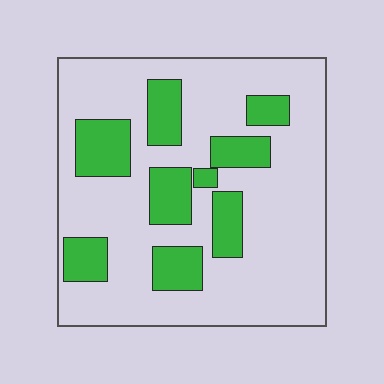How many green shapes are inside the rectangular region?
9.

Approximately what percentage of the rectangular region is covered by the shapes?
Approximately 25%.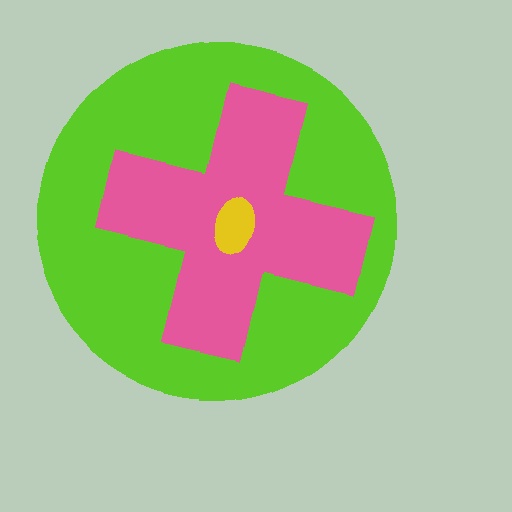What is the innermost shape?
The yellow ellipse.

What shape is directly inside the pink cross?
The yellow ellipse.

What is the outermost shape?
The lime circle.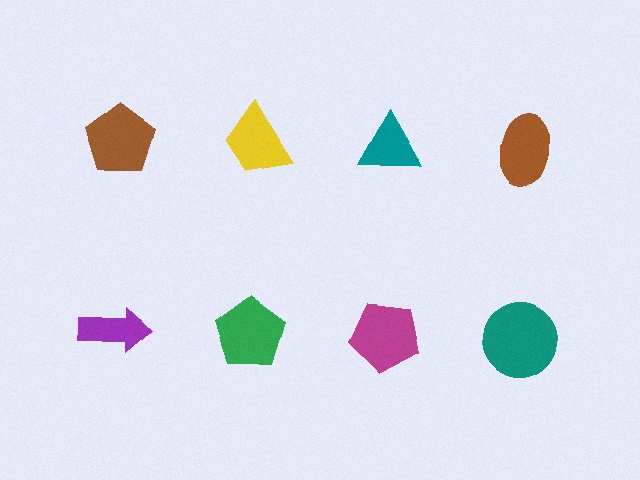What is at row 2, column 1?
A purple arrow.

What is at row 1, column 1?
A brown pentagon.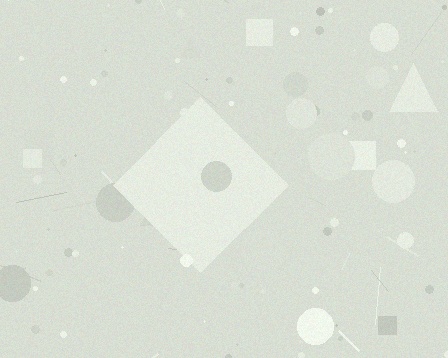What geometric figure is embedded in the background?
A diamond is embedded in the background.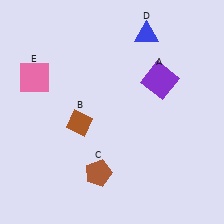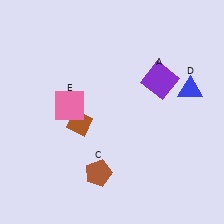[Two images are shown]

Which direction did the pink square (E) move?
The pink square (E) moved right.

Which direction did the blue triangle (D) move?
The blue triangle (D) moved down.